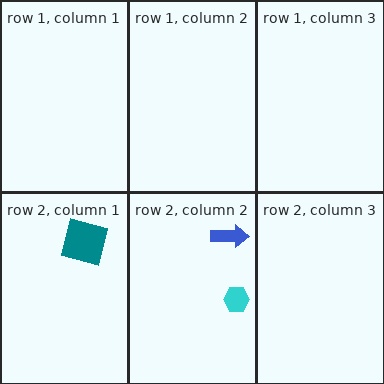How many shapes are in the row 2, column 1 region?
1.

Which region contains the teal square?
The row 2, column 1 region.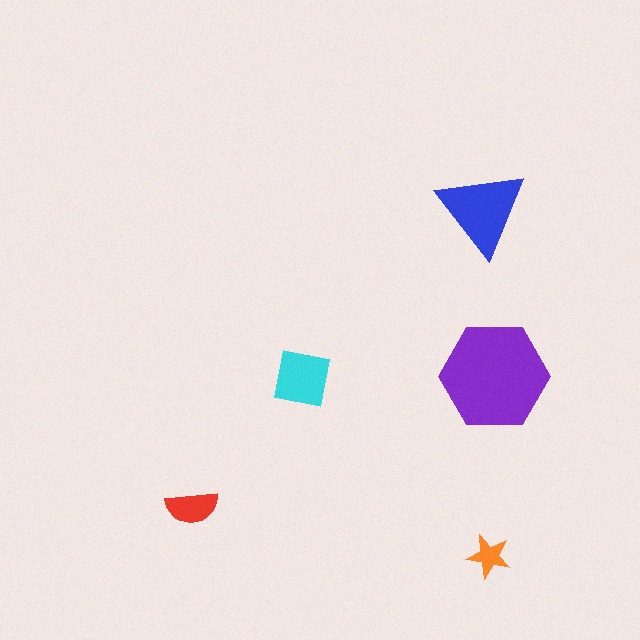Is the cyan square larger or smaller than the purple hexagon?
Smaller.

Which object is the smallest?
The orange star.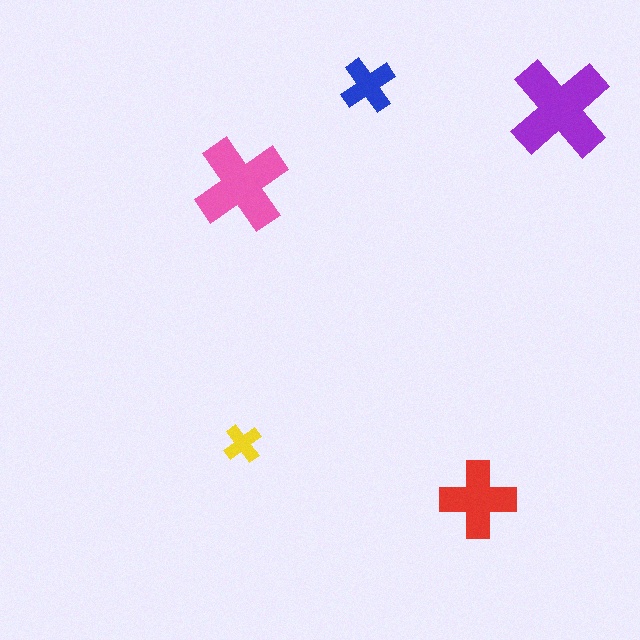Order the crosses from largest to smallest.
the purple one, the pink one, the red one, the blue one, the yellow one.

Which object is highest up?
The blue cross is topmost.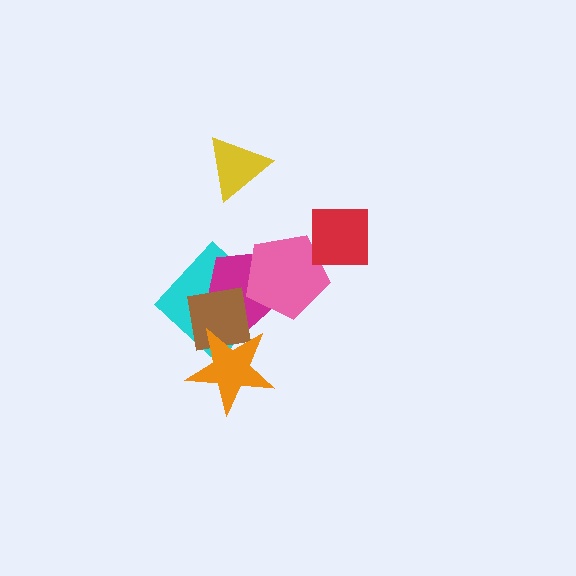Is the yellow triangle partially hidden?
No, no other shape covers it.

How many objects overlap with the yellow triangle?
0 objects overlap with the yellow triangle.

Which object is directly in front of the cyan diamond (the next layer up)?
The magenta pentagon is directly in front of the cyan diamond.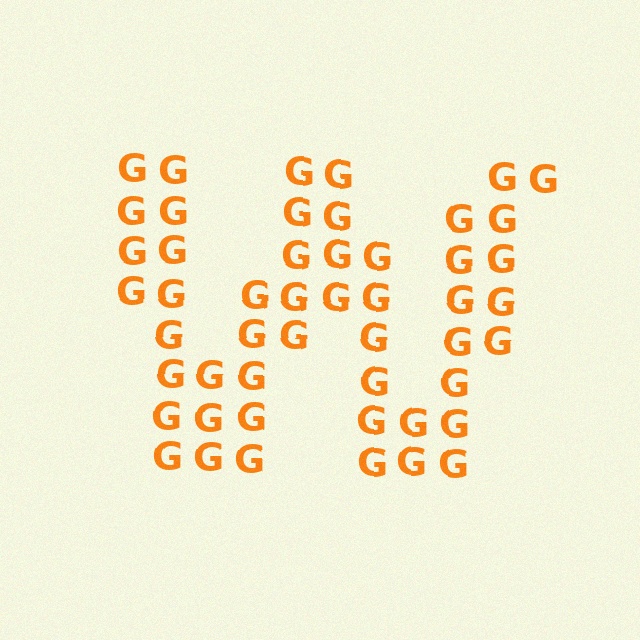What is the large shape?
The large shape is the letter W.